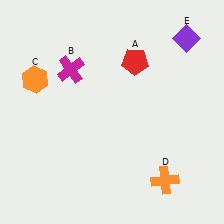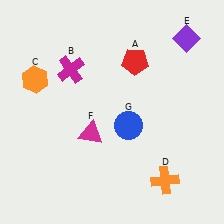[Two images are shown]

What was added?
A magenta triangle (F), a blue circle (G) were added in Image 2.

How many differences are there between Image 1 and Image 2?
There are 2 differences between the two images.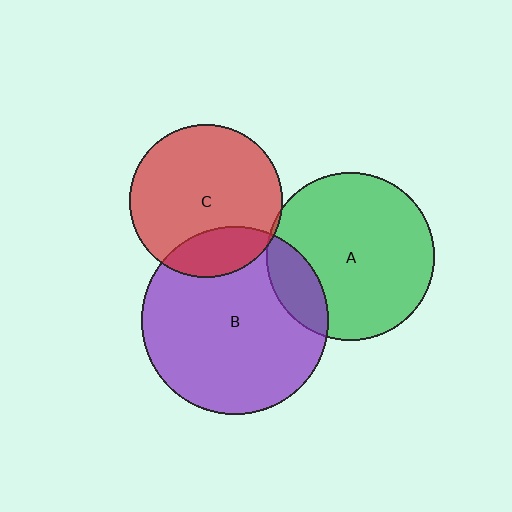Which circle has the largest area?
Circle B (purple).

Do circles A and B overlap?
Yes.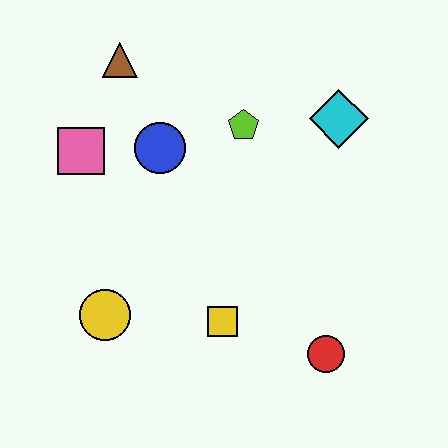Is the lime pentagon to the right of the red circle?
No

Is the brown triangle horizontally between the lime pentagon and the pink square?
Yes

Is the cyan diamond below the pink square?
No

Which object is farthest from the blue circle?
The red circle is farthest from the blue circle.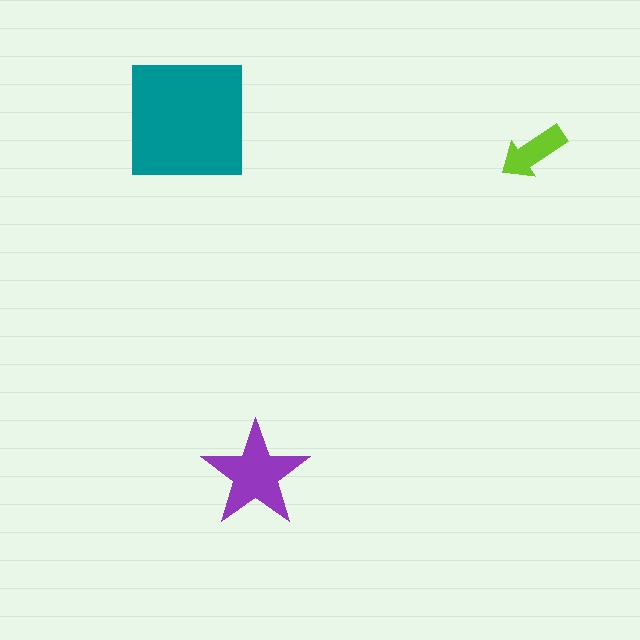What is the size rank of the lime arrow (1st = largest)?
3rd.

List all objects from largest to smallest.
The teal square, the purple star, the lime arrow.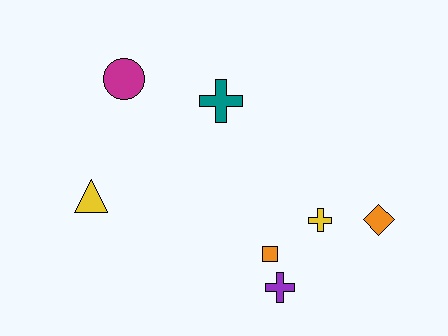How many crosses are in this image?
There are 3 crosses.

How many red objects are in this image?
There are no red objects.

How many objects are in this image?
There are 7 objects.